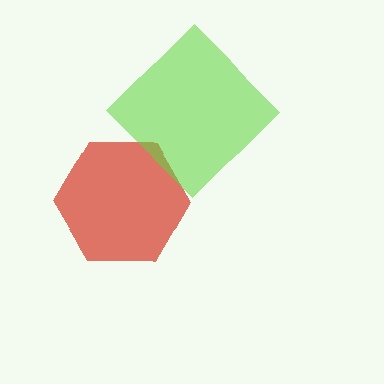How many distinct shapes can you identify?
There are 2 distinct shapes: a red hexagon, a lime diamond.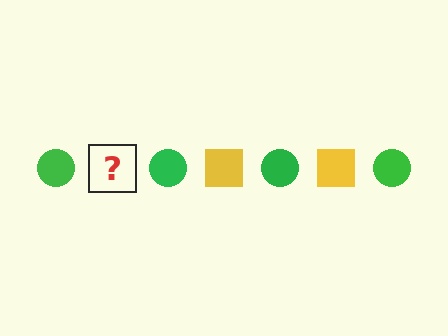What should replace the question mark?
The question mark should be replaced with a yellow square.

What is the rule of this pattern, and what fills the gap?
The rule is that the pattern alternates between green circle and yellow square. The gap should be filled with a yellow square.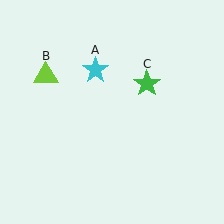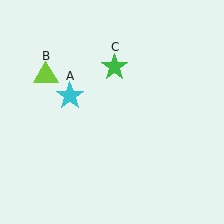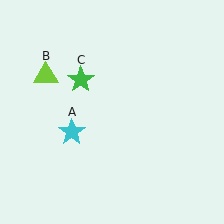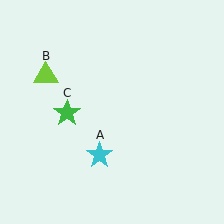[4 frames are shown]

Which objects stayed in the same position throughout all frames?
Lime triangle (object B) remained stationary.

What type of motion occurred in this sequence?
The cyan star (object A), green star (object C) rotated counterclockwise around the center of the scene.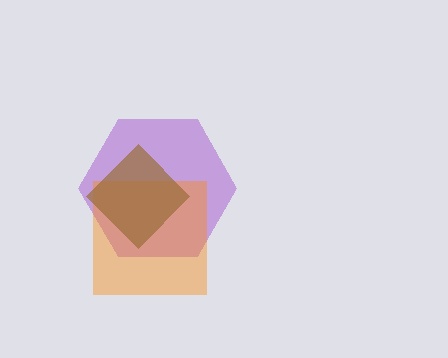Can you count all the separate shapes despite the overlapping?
Yes, there are 3 separate shapes.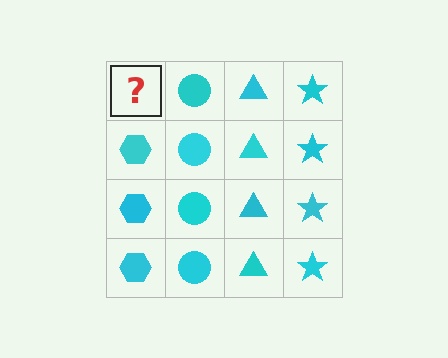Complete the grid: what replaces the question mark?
The question mark should be replaced with a cyan hexagon.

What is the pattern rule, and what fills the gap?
The rule is that each column has a consistent shape. The gap should be filled with a cyan hexagon.